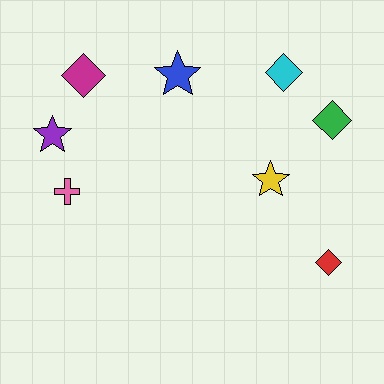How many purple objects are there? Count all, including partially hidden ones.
There is 1 purple object.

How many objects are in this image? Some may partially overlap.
There are 8 objects.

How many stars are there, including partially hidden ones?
There are 3 stars.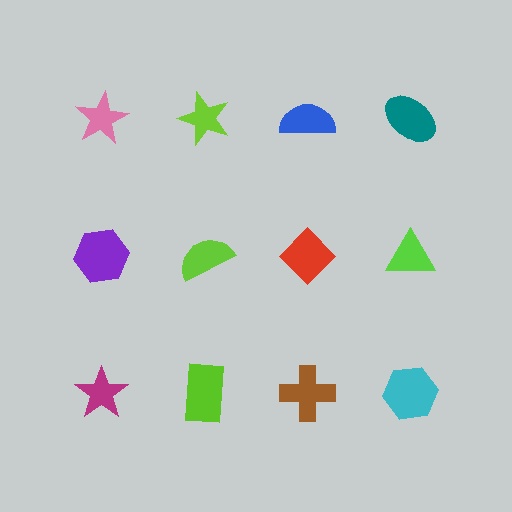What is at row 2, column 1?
A purple hexagon.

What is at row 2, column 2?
A lime semicircle.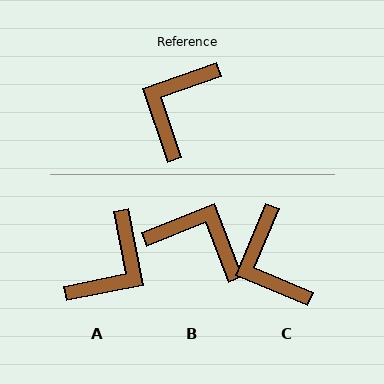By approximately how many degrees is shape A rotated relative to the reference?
Approximately 173 degrees counter-clockwise.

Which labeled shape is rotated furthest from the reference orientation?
A, about 173 degrees away.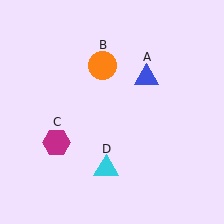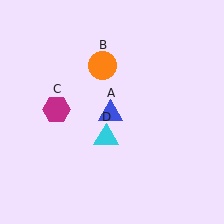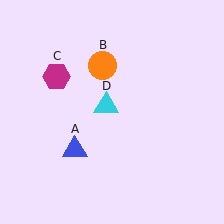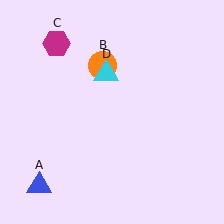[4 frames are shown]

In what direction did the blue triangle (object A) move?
The blue triangle (object A) moved down and to the left.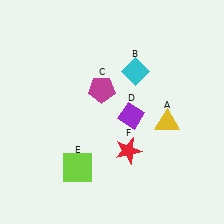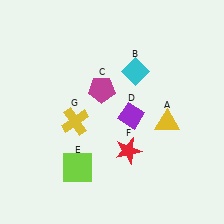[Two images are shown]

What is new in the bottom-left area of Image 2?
A yellow cross (G) was added in the bottom-left area of Image 2.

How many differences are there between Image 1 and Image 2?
There is 1 difference between the two images.